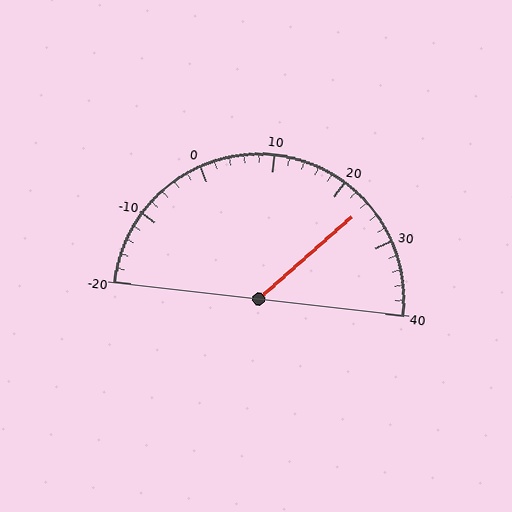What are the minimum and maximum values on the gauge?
The gauge ranges from -20 to 40.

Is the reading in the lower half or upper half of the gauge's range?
The reading is in the upper half of the range (-20 to 40).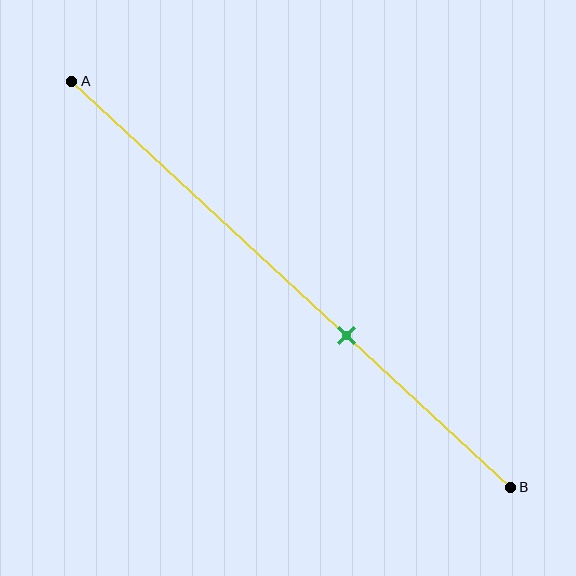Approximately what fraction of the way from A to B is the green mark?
The green mark is approximately 65% of the way from A to B.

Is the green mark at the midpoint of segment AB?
No, the mark is at about 65% from A, not at the 50% midpoint.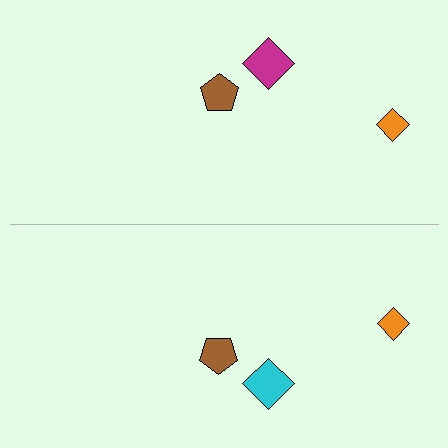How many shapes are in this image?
There are 6 shapes in this image.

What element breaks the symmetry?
The cyan diamond on the bottom side breaks the symmetry — its mirror counterpart is magenta.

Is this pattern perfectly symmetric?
No, the pattern is not perfectly symmetric. The cyan diamond on the bottom side breaks the symmetry — its mirror counterpart is magenta.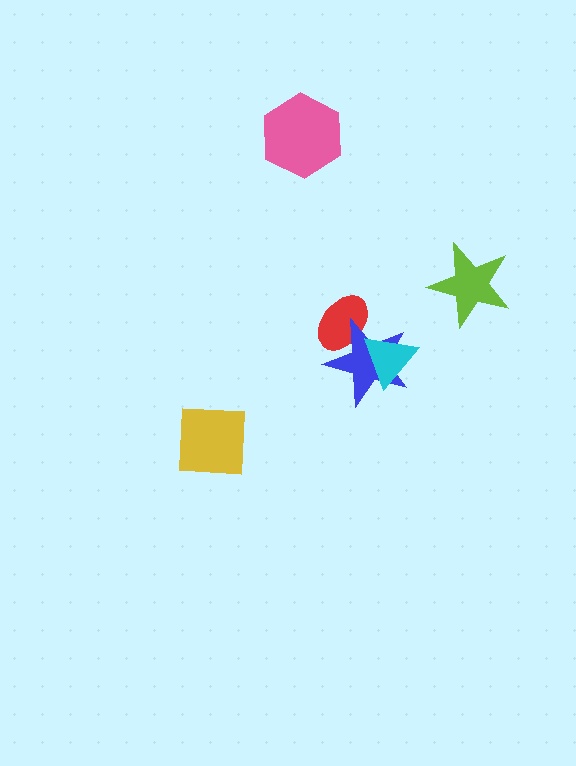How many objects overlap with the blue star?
2 objects overlap with the blue star.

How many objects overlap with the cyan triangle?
1 object overlaps with the cyan triangle.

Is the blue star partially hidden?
Yes, it is partially covered by another shape.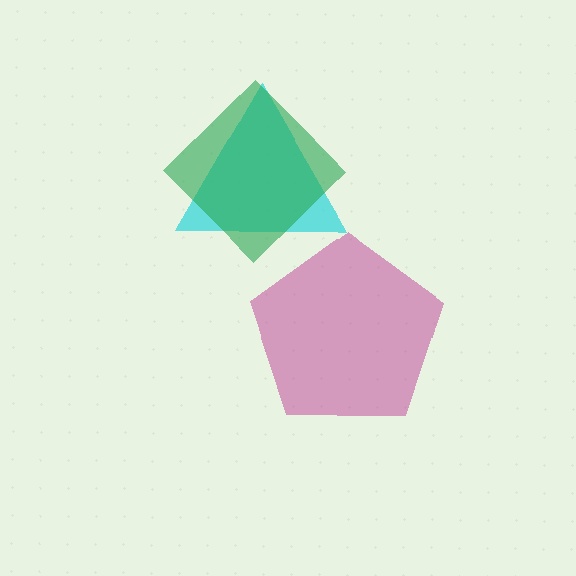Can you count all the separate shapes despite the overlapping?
Yes, there are 3 separate shapes.